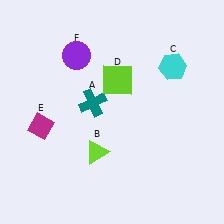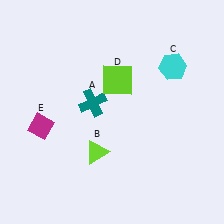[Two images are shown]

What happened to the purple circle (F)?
The purple circle (F) was removed in Image 2. It was in the top-left area of Image 1.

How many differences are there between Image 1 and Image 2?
There is 1 difference between the two images.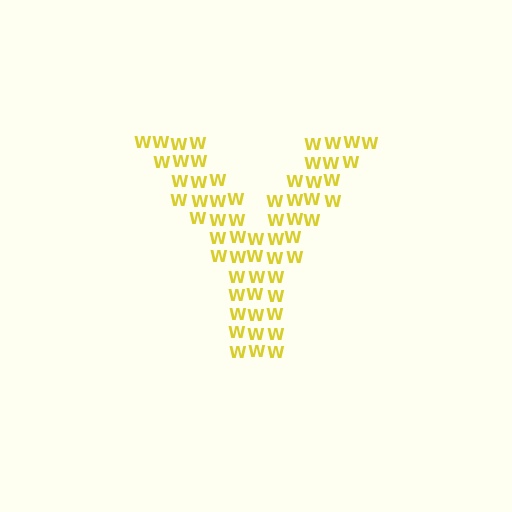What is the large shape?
The large shape is the letter Y.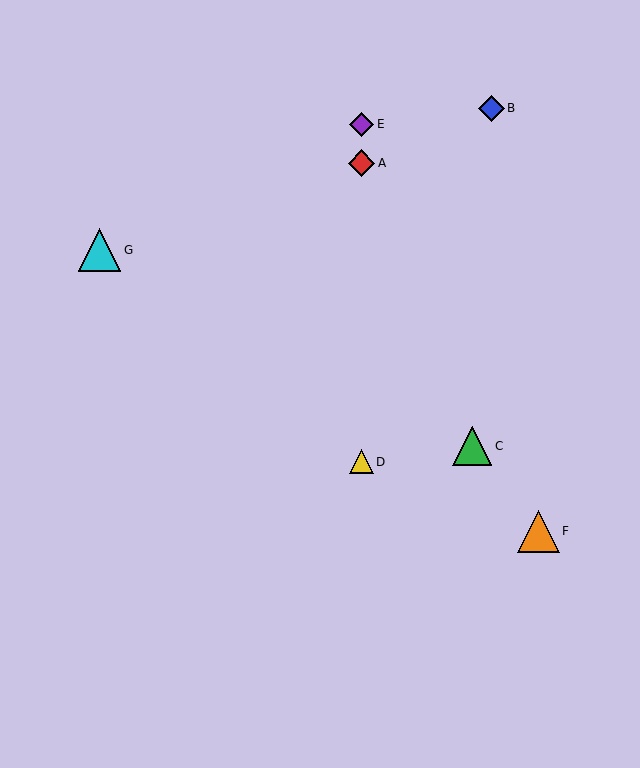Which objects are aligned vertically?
Objects A, D, E are aligned vertically.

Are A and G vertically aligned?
No, A is at x≈361 and G is at x≈100.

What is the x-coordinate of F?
Object F is at x≈538.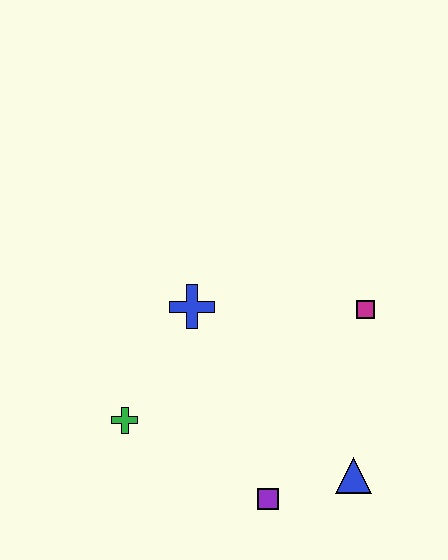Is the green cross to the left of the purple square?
Yes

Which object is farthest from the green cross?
The magenta square is farthest from the green cross.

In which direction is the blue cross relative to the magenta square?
The blue cross is to the left of the magenta square.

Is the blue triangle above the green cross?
No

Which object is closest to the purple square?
The blue triangle is closest to the purple square.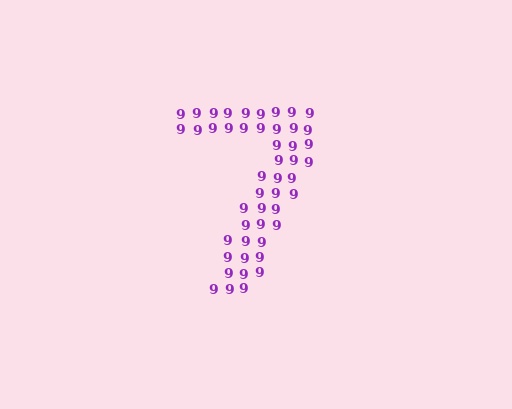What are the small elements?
The small elements are digit 9's.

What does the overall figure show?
The overall figure shows the digit 7.